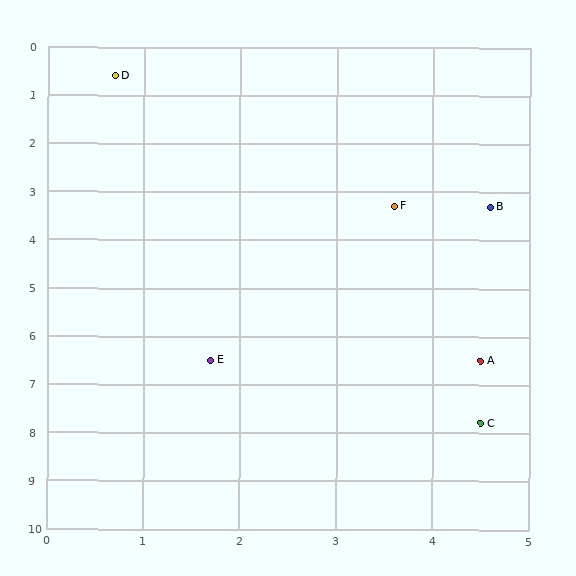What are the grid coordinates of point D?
Point D is at approximately (0.7, 0.6).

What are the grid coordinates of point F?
Point F is at approximately (3.6, 3.3).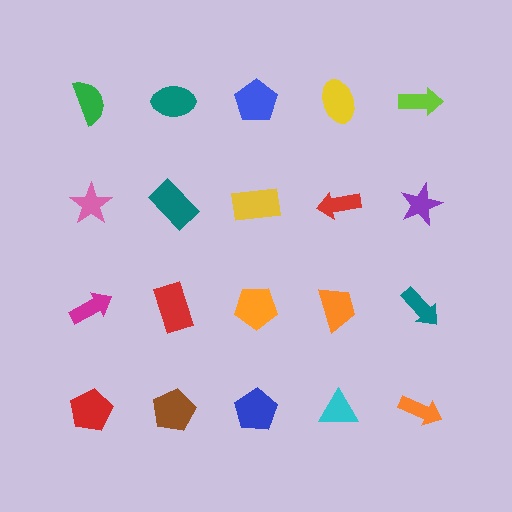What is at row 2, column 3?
A yellow rectangle.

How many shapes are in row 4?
5 shapes.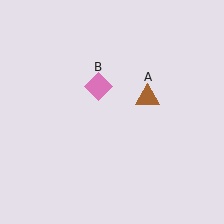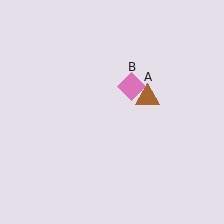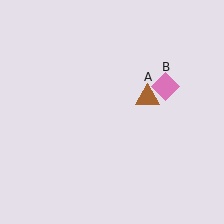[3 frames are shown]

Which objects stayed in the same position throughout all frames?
Brown triangle (object A) remained stationary.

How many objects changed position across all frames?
1 object changed position: pink diamond (object B).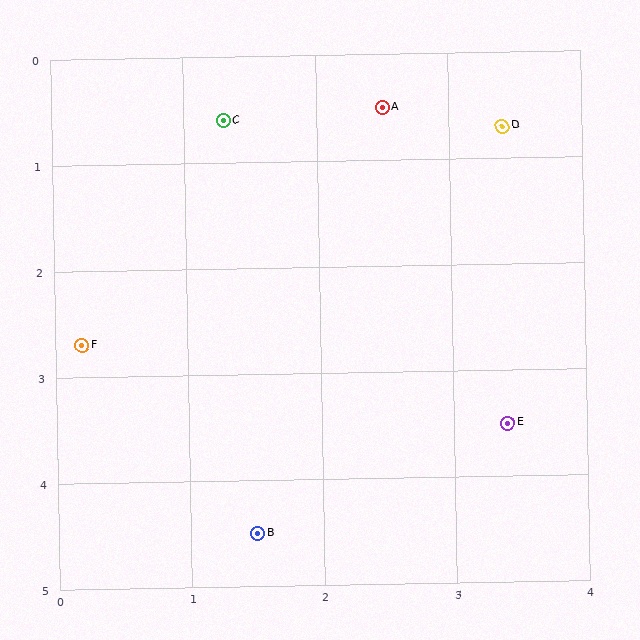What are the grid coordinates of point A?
Point A is at approximately (2.5, 0.5).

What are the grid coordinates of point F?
Point F is at approximately (0.2, 2.7).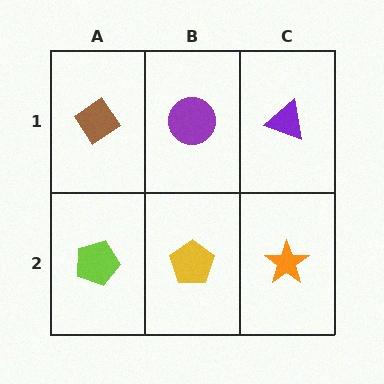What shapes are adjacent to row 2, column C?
A purple triangle (row 1, column C), a yellow pentagon (row 2, column B).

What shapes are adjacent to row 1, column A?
A lime pentagon (row 2, column A), a purple circle (row 1, column B).